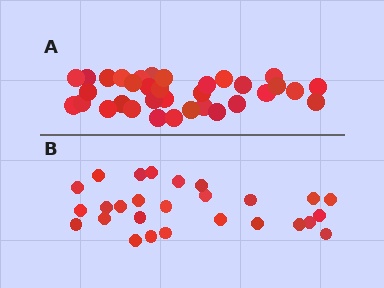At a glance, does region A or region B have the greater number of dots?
Region A (the top region) has more dots.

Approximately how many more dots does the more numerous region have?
Region A has roughly 8 or so more dots than region B.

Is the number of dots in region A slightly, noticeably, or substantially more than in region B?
Region A has noticeably more, but not dramatically so. The ratio is roughly 1.3 to 1.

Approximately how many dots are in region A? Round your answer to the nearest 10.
About 30 dots. (The exact count is 34, which rounds to 30.)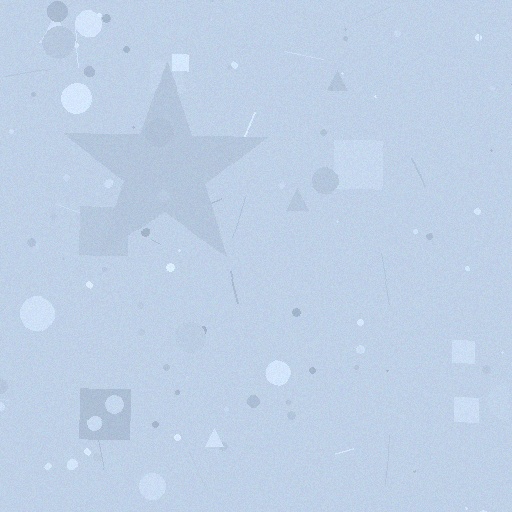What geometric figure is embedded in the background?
A star is embedded in the background.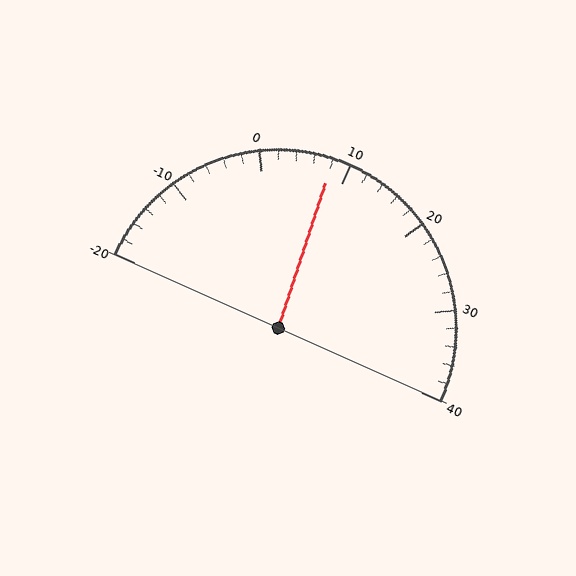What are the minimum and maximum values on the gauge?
The gauge ranges from -20 to 40.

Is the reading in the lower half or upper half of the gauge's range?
The reading is in the lower half of the range (-20 to 40).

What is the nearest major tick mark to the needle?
The nearest major tick mark is 10.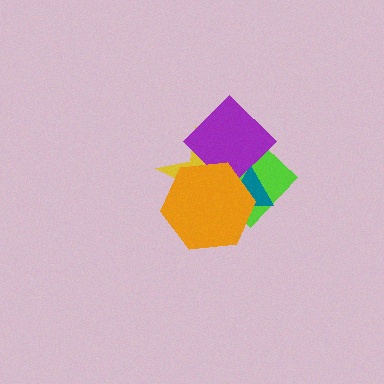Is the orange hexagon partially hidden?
No, no other shape covers it.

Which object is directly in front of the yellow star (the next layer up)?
The teal triangle is directly in front of the yellow star.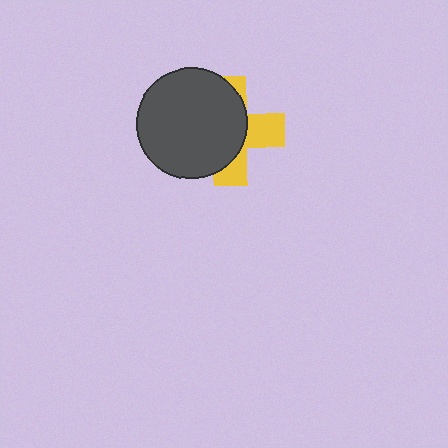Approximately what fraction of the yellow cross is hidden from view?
Roughly 62% of the yellow cross is hidden behind the dark gray circle.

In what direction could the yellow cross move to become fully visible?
The yellow cross could move right. That would shift it out from behind the dark gray circle entirely.